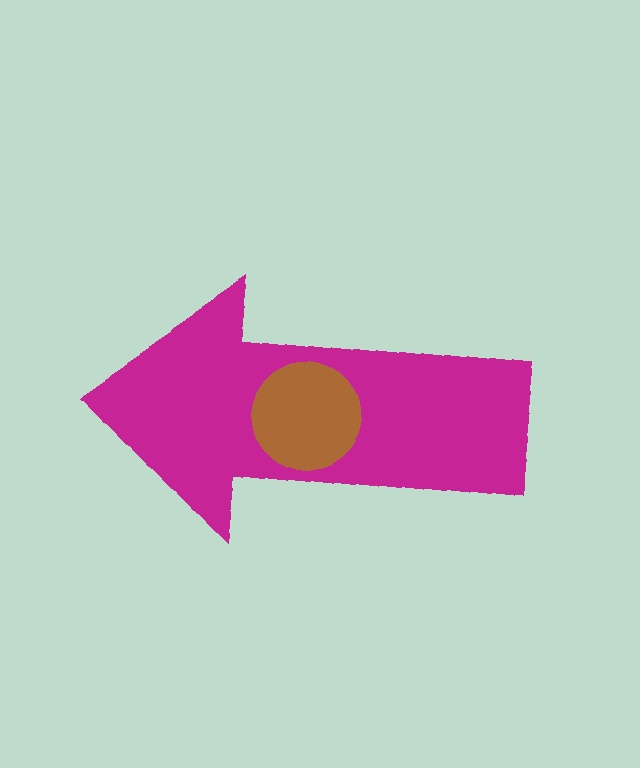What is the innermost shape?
The brown circle.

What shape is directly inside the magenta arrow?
The brown circle.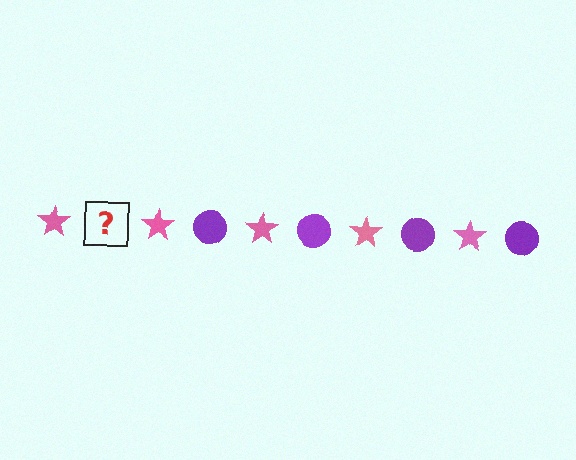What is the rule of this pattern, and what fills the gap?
The rule is that the pattern alternates between pink star and purple circle. The gap should be filled with a purple circle.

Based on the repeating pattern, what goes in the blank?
The blank should be a purple circle.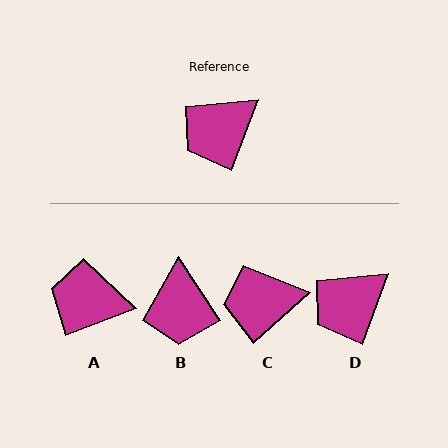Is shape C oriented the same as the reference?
No, it is off by about 28 degrees.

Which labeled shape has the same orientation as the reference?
D.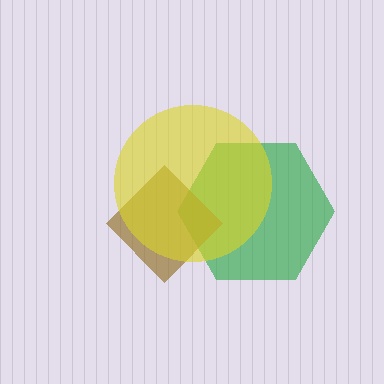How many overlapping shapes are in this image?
There are 3 overlapping shapes in the image.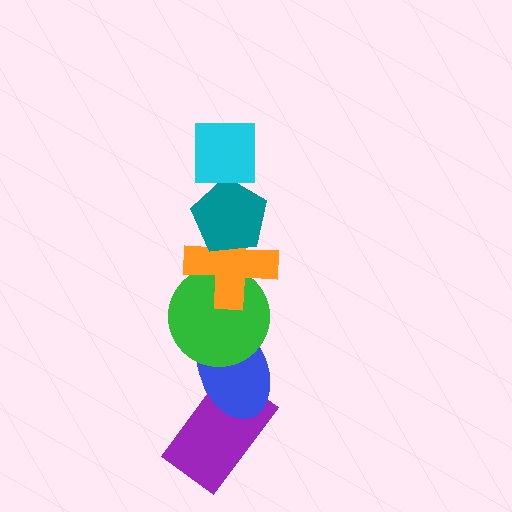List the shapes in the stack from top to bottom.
From top to bottom: the cyan square, the teal pentagon, the orange cross, the green circle, the blue ellipse, the purple rectangle.